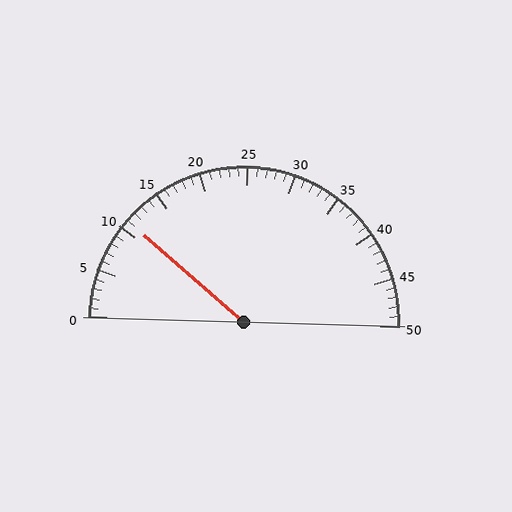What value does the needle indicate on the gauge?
The needle indicates approximately 11.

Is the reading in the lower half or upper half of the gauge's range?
The reading is in the lower half of the range (0 to 50).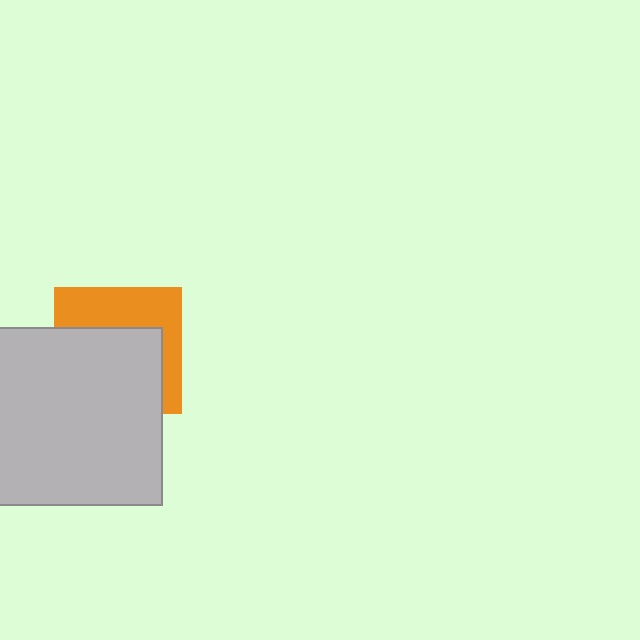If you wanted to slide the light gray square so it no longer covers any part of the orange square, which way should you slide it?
Slide it down — that is the most direct way to separate the two shapes.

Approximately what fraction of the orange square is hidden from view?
Roughly 59% of the orange square is hidden behind the light gray square.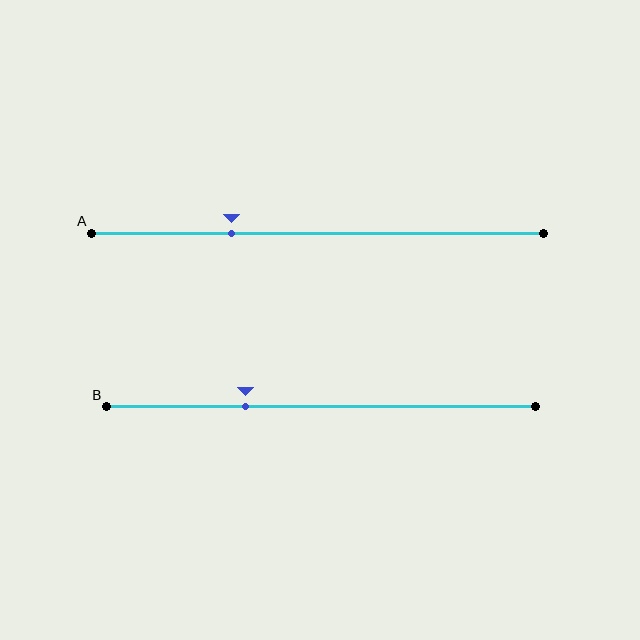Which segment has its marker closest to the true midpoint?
Segment B has its marker closest to the true midpoint.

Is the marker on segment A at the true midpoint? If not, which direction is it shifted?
No, the marker on segment A is shifted to the left by about 19% of the segment length.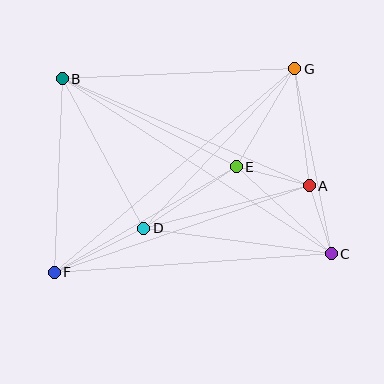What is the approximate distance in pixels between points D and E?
The distance between D and E is approximately 111 pixels.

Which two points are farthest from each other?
Points B and C are farthest from each other.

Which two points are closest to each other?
Points A and C are closest to each other.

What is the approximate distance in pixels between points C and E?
The distance between C and E is approximately 129 pixels.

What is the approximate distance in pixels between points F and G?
The distance between F and G is approximately 315 pixels.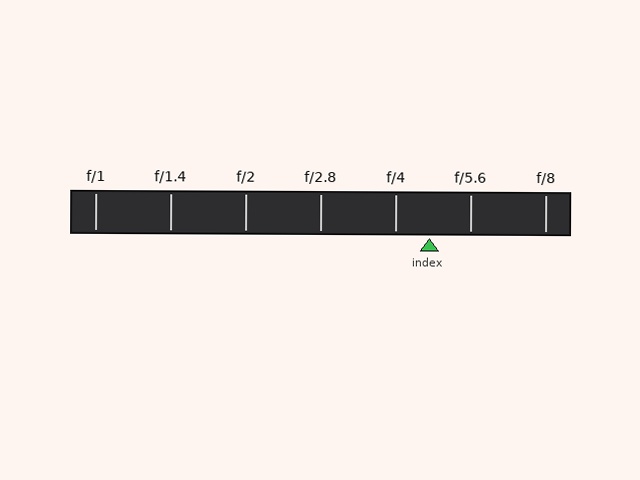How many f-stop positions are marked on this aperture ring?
There are 7 f-stop positions marked.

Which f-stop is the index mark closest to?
The index mark is closest to f/4.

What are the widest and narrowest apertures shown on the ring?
The widest aperture shown is f/1 and the narrowest is f/8.